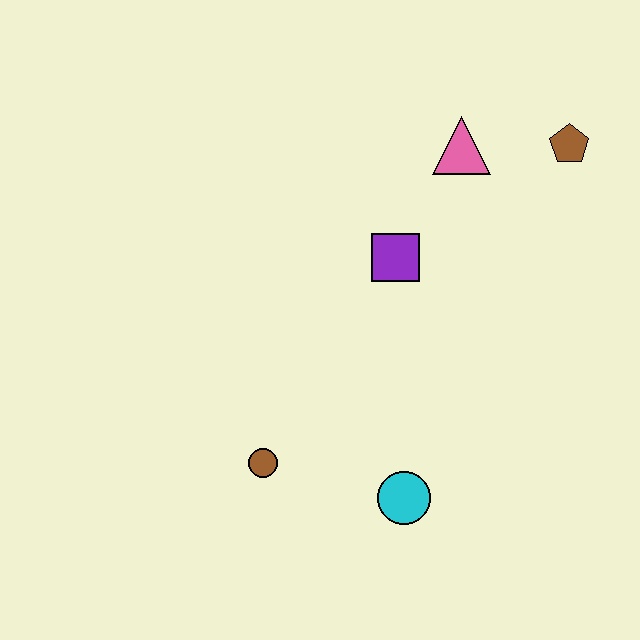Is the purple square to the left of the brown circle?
No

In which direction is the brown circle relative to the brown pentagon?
The brown circle is below the brown pentagon.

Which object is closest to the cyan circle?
The brown circle is closest to the cyan circle.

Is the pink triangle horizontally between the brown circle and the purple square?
No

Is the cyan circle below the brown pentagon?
Yes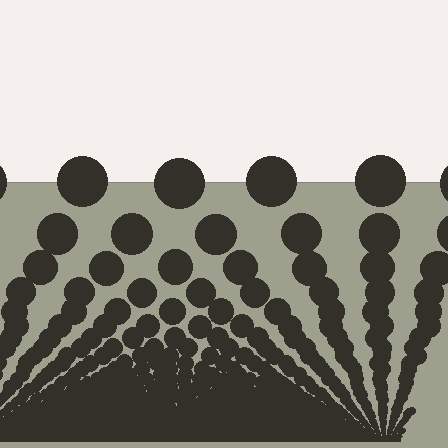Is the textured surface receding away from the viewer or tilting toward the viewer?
The surface appears to tilt toward the viewer. Texture elements get larger and sparser toward the top.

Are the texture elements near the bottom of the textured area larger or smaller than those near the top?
Smaller. The gradient is inverted — elements near the bottom are smaller and denser.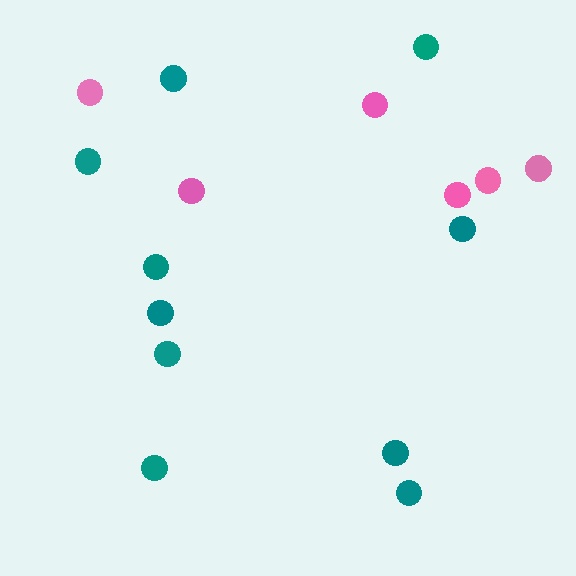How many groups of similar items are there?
There are 2 groups: one group of teal circles (10) and one group of pink circles (6).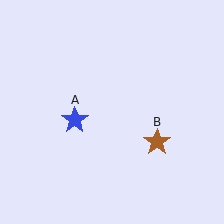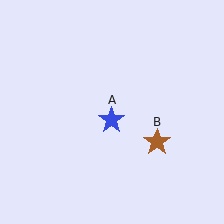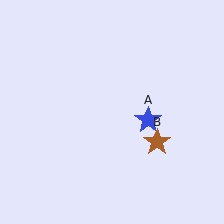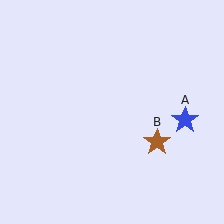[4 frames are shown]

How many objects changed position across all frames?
1 object changed position: blue star (object A).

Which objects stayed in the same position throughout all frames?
Brown star (object B) remained stationary.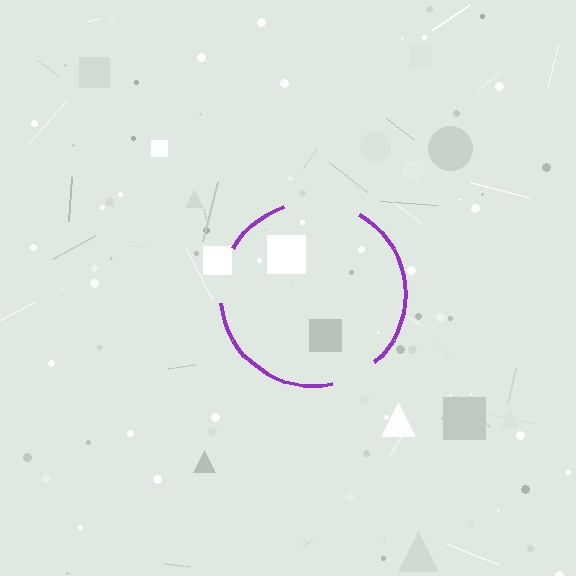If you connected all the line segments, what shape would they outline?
They would outline a circle.